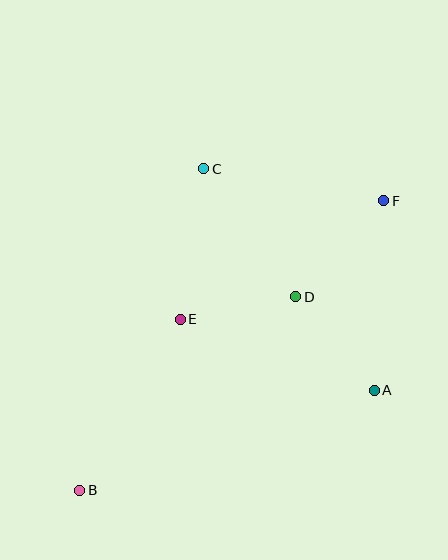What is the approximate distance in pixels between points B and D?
The distance between B and D is approximately 290 pixels.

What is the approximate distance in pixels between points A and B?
The distance between A and B is approximately 311 pixels.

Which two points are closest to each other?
Points D and E are closest to each other.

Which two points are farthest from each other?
Points B and F are farthest from each other.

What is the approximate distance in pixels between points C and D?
The distance between C and D is approximately 158 pixels.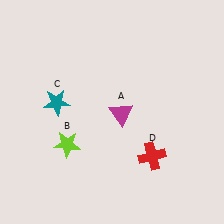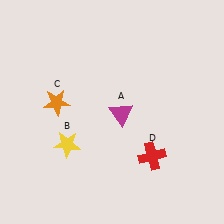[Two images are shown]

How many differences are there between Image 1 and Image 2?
There are 2 differences between the two images.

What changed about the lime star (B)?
In Image 1, B is lime. In Image 2, it changed to yellow.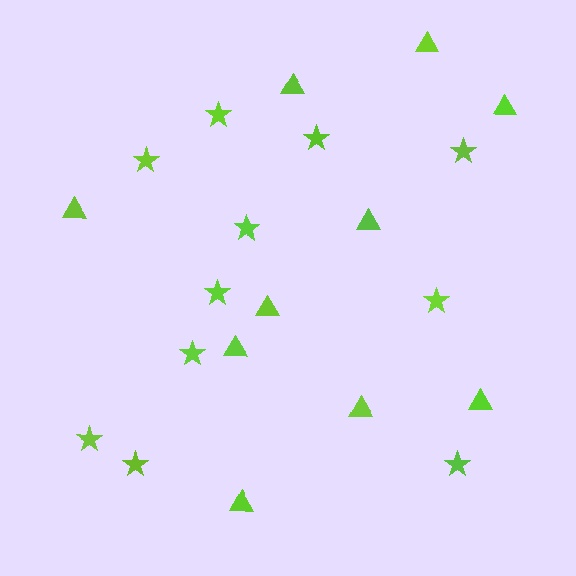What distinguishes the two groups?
There are 2 groups: one group of stars (11) and one group of triangles (10).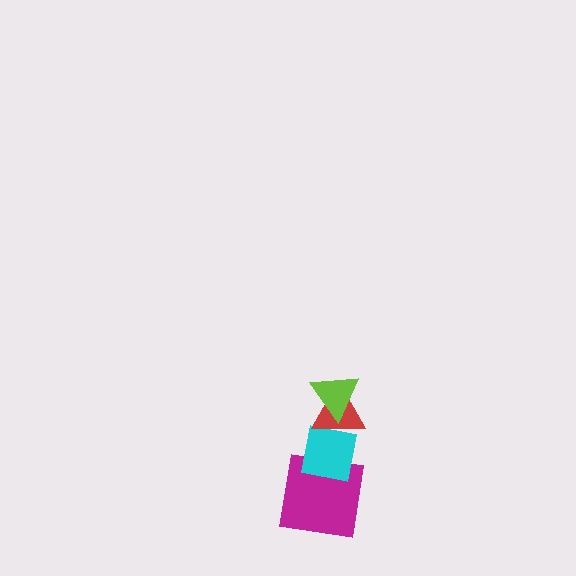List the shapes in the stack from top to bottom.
From top to bottom: the lime triangle, the red triangle, the cyan square, the magenta square.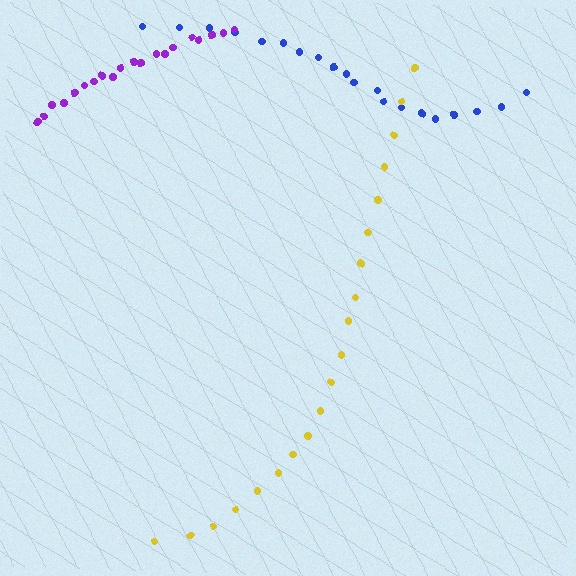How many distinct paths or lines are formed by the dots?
There are 3 distinct paths.